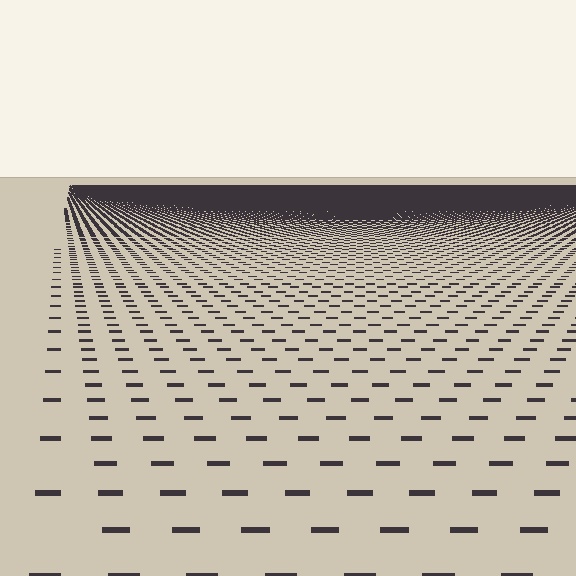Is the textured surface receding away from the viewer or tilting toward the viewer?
The surface is receding away from the viewer. Texture elements get smaller and denser toward the top.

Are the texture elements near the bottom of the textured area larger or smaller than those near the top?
Larger. Near the bottom, elements are closer to the viewer and appear at a bigger on-screen size.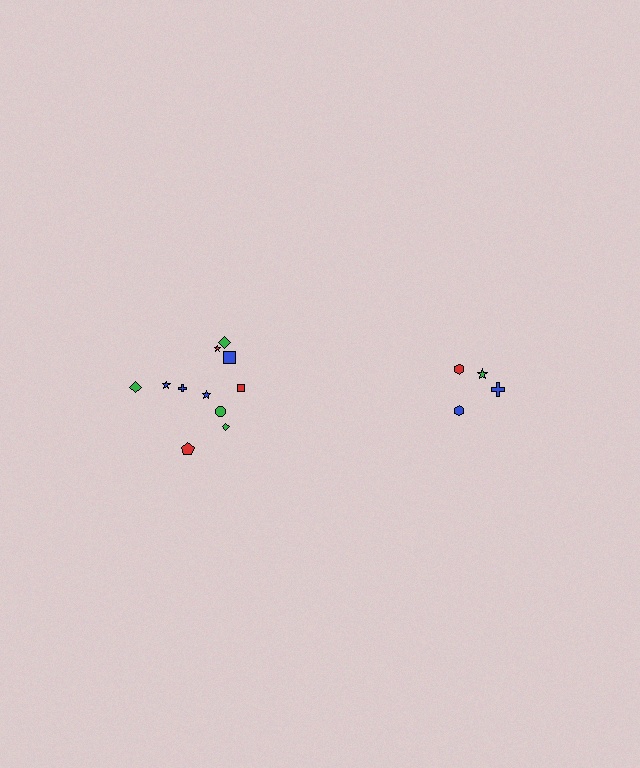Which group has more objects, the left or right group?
The left group.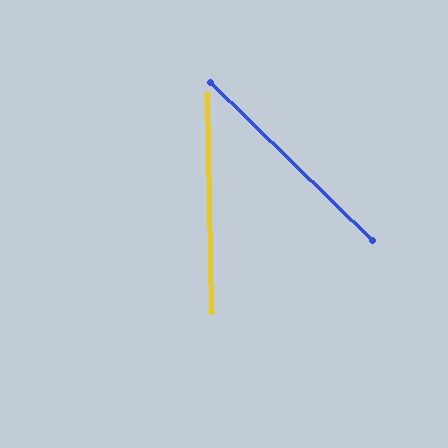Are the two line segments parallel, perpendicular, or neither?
Neither parallel nor perpendicular — they differ by about 45°.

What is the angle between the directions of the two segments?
Approximately 45 degrees.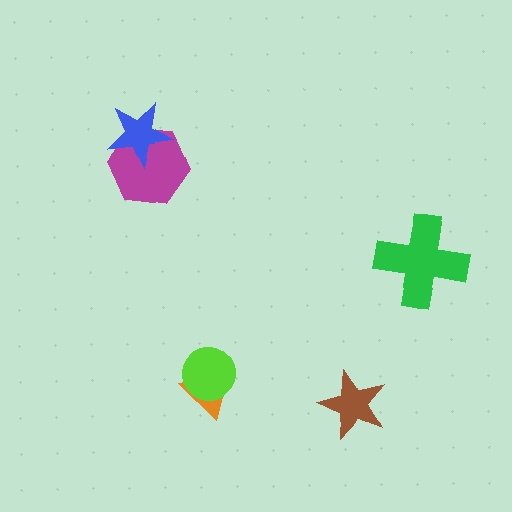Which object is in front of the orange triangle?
The lime circle is in front of the orange triangle.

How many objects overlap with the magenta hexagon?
1 object overlaps with the magenta hexagon.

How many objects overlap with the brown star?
0 objects overlap with the brown star.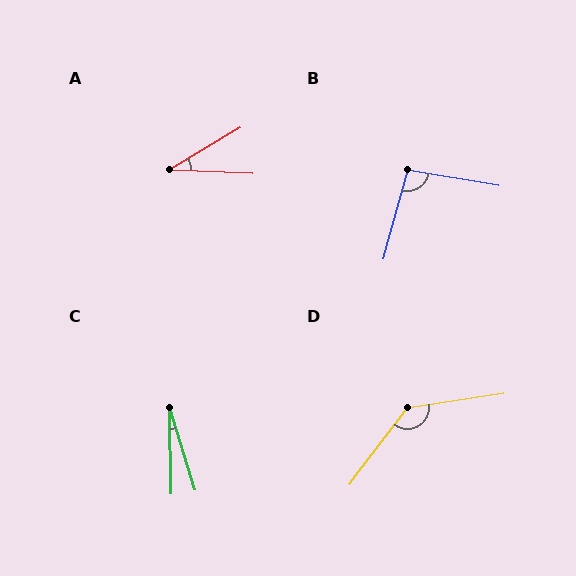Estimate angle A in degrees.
Approximately 33 degrees.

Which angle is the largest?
D, at approximately 136 degrees.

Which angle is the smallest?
C, at approximately 16 degrees.